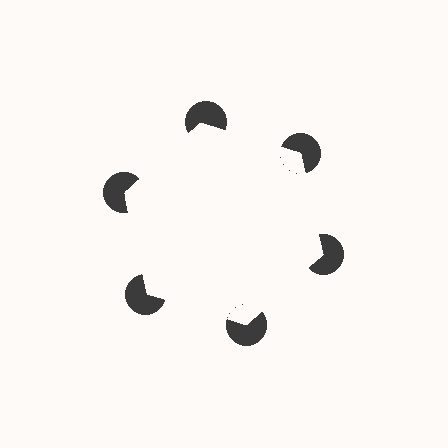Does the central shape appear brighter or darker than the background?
It typically appears slightly brighter than the background, even though no actual brightness change is drawn.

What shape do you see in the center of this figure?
An illusory hexagon — its edges are inferred from the aligned wedge cuts in the pac-man discs, not physically drawn.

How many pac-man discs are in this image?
There are 6 — one at each vertex of the illusory hexagon.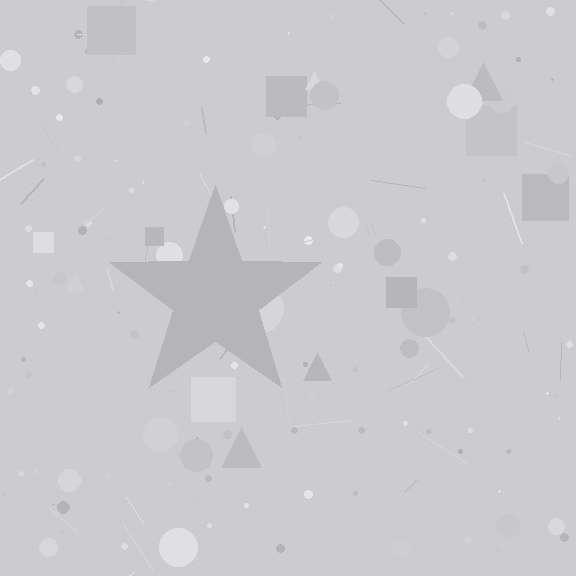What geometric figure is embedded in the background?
A star is embedded in the background.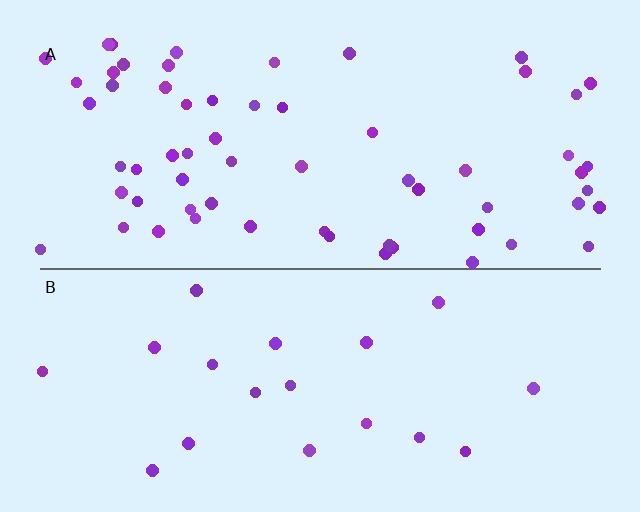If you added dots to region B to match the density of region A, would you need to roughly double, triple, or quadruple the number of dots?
Approximately triple.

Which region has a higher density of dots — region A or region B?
A (the top).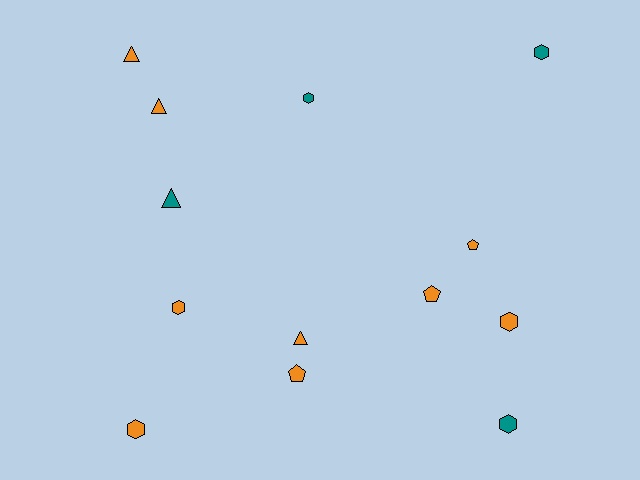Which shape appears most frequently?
Hexagon, with 6 objects.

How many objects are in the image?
There are 13 objects.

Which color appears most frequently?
Orange, with 9 objects.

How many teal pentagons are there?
There are no teal pentagons.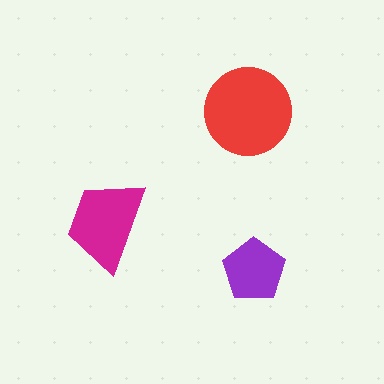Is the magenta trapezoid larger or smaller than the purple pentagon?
Larger.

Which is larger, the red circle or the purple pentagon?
The red circle.